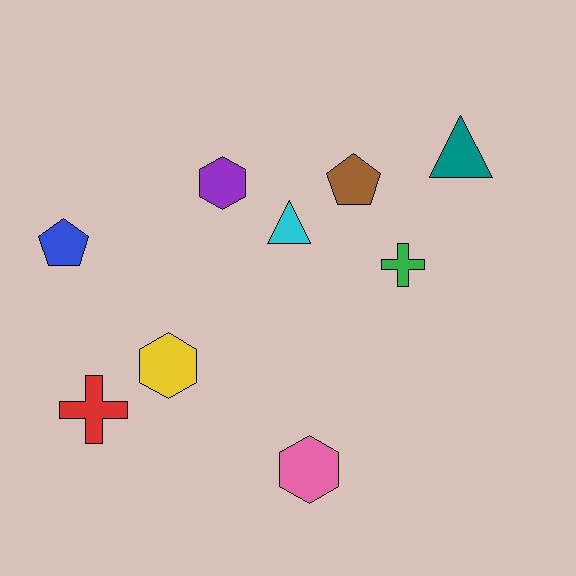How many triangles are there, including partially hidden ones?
There are 2 triangles.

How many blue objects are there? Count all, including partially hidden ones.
There is 1 blue object.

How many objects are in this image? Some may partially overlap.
There are 9 objects.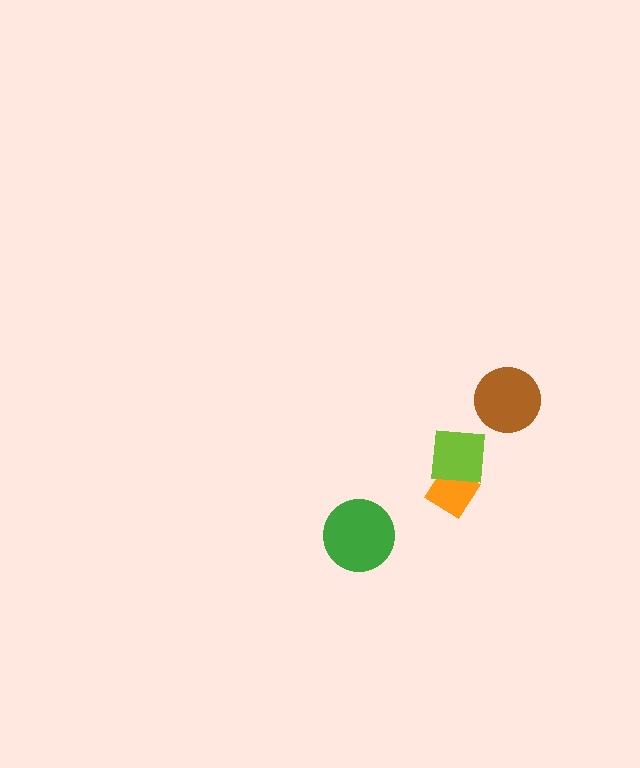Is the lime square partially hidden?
No, no other shape covers it.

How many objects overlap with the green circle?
0 objects overlap with the green circle.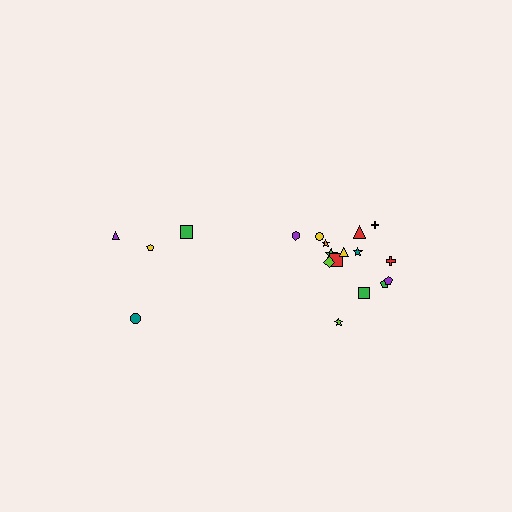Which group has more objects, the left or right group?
The right group.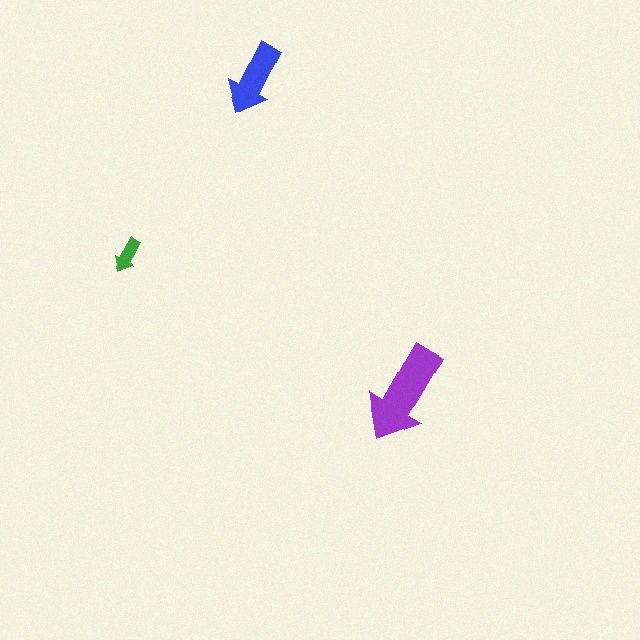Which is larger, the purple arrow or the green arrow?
The purple one.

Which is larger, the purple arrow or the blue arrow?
The purple one.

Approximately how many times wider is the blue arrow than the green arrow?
About 2 times wider.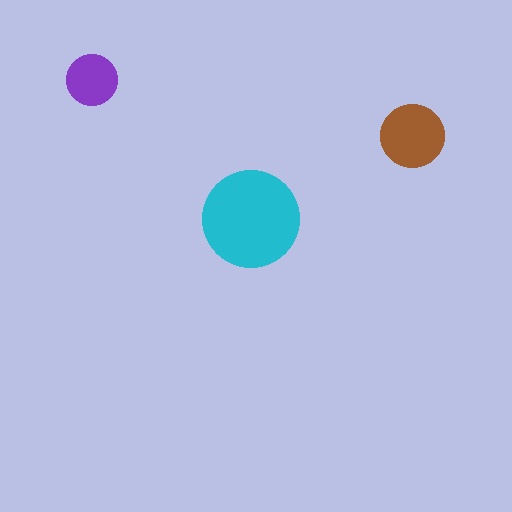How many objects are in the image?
There are 3 objects in the image.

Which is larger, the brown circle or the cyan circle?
The cyan one.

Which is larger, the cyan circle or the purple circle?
The cyan one.